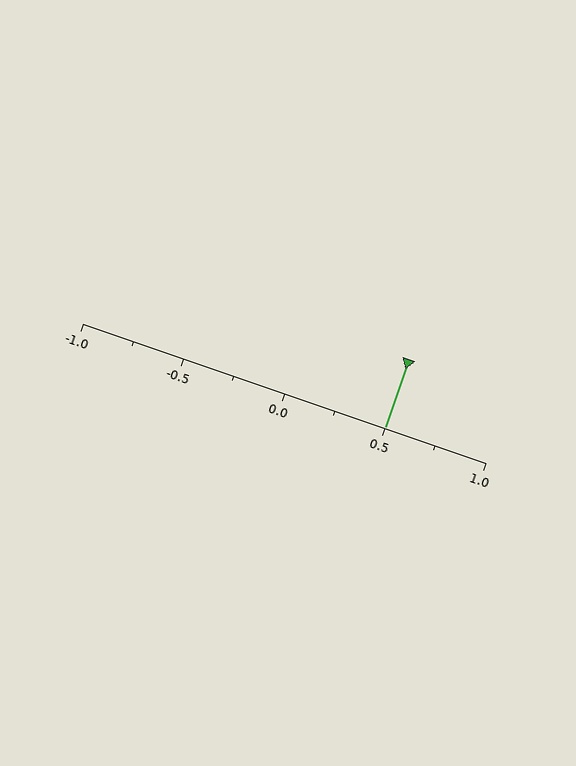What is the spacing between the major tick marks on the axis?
The major ticks are spaced 0.5 apart.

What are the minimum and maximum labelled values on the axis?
The axis runs from -1.0 to 1.0.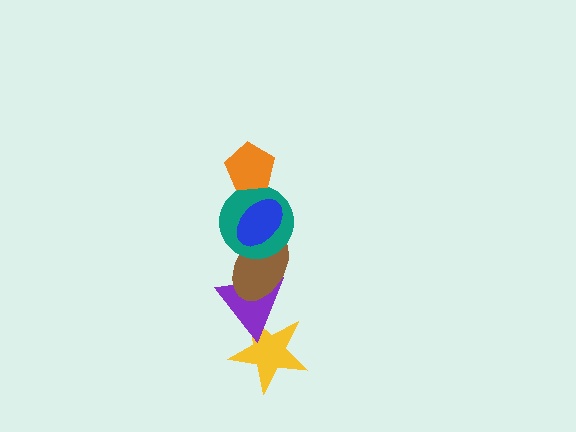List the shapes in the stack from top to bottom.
From top to bottom: the orange pentagon, the blue ellipse, the teal circle, the brown ellipse, the purple triangle, the yellow star.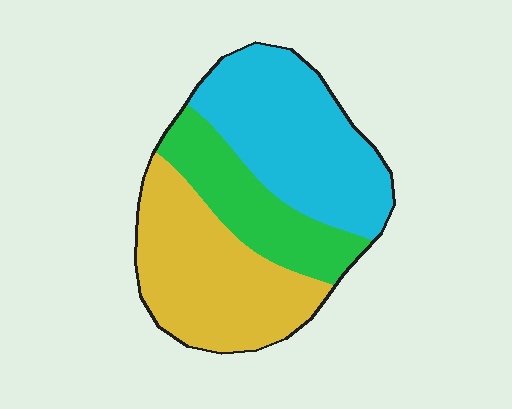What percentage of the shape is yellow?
Yellow takes up between a third and a half of the shape.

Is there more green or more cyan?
Cyan.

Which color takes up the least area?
Green, at roughly 25%.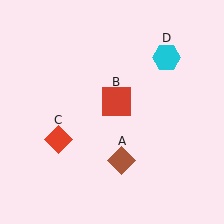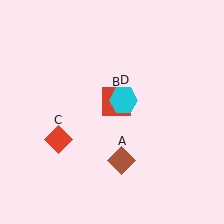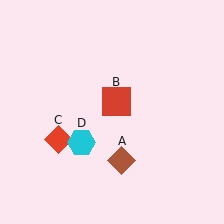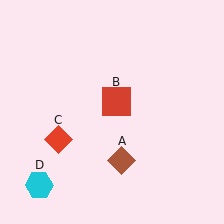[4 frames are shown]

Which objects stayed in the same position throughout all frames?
Brown diamond (object A) and red square (object B) and red diamond (object C) remained stationary.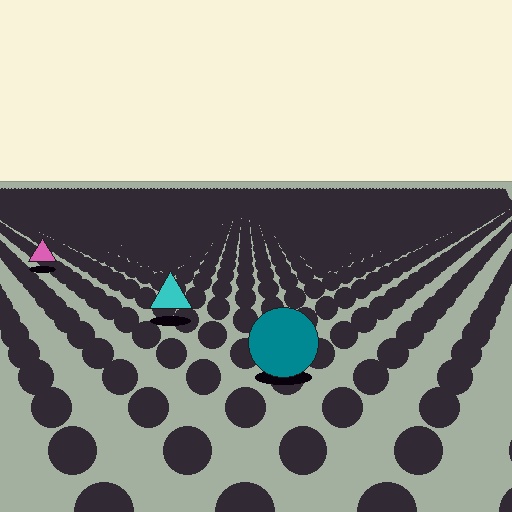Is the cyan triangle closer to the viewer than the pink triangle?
Yes. The cyan triangle is closer — you can tell from the texture gradient: the ground texture is coarser near it.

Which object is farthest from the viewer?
The pink triangle is farthest from the viewer. It appears smaller and the ground texture around it is denser.